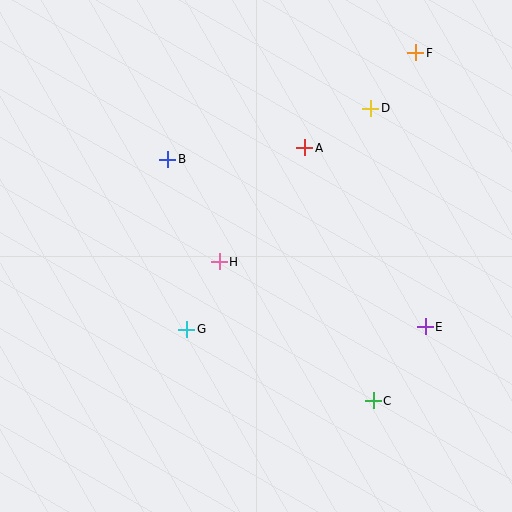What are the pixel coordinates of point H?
Point H is at (219, 262).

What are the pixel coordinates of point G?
Point G is at (187, 329).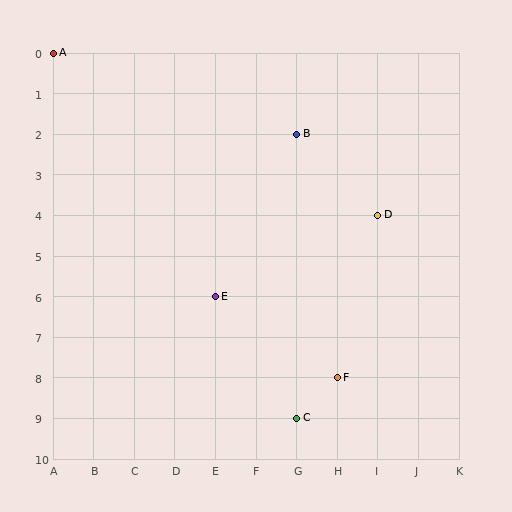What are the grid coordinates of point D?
Point D is at grid coordinates (I, 4).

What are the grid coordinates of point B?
Point B is at grid coordinates (G, 2).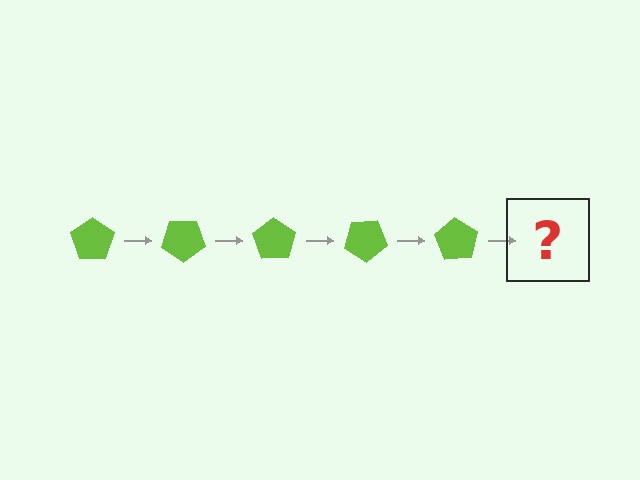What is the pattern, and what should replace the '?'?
The pattern is that the pentagon rotates 35 degrees each step. The '?' should be a lime pentagon rotated 175 degrees.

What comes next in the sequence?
The next element should be a lime pentagon rotated 175 degrees.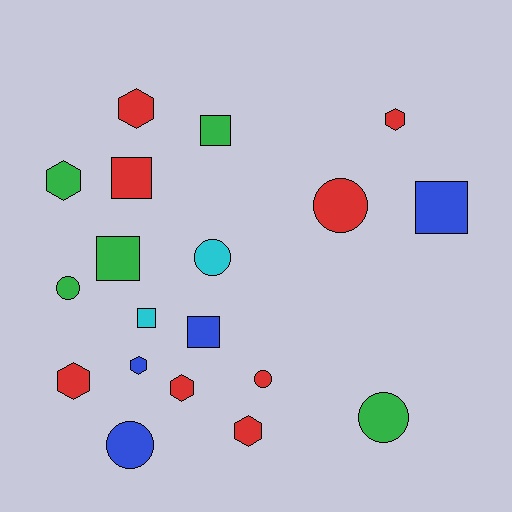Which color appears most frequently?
Red, with 8 objects.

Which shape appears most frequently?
Hexagon, with 7 objects.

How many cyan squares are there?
There is 1 cyan square.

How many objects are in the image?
There are 19 objects.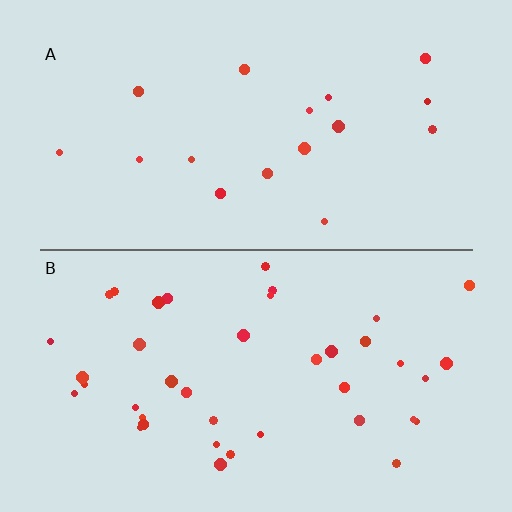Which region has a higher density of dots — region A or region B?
B (the bottom).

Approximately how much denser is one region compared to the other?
Approximately 2.3× — region B over region A.